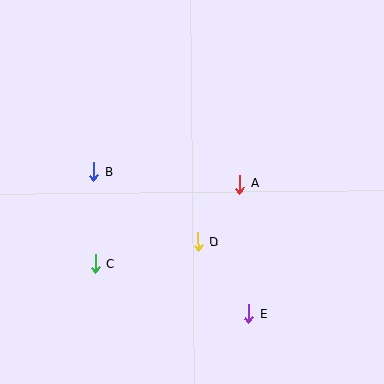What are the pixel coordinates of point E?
Point E is at (249, 314).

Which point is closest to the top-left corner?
Point B is closest to the top-left corner.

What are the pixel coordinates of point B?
Point B is at (93, 172).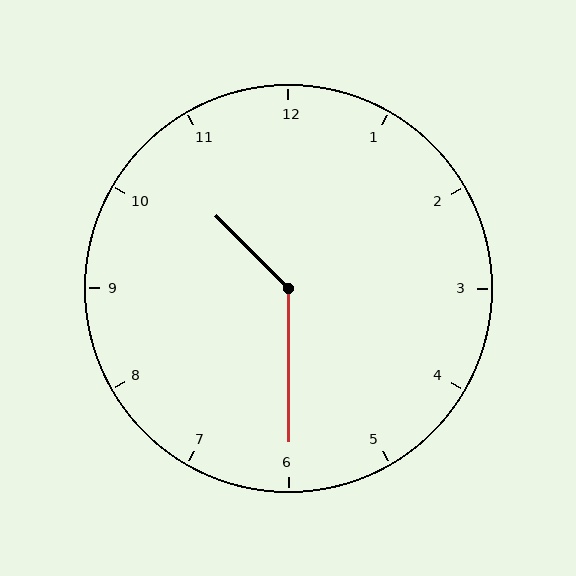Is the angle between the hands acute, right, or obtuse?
It is obtuse.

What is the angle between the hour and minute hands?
Approximately 135 degrees.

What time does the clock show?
10:30.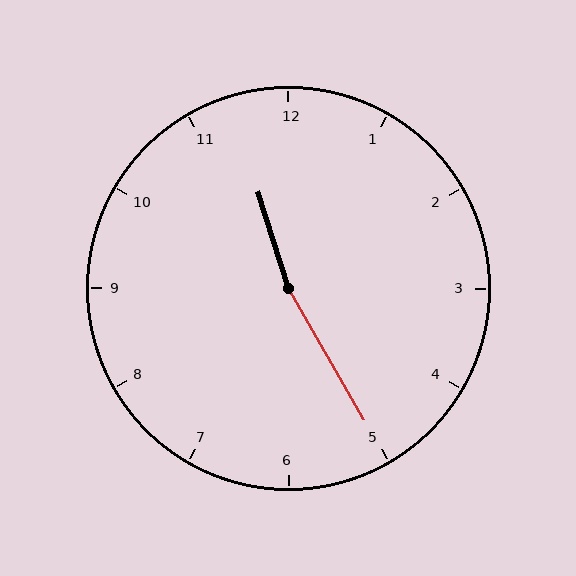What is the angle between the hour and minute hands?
Approximately 168 degrees.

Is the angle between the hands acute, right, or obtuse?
It is obtuse.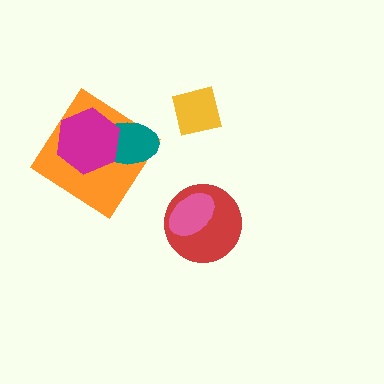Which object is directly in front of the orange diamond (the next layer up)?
The teal ellipse is directly in front of the orange diamond.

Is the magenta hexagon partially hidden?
No, no other shape covers it.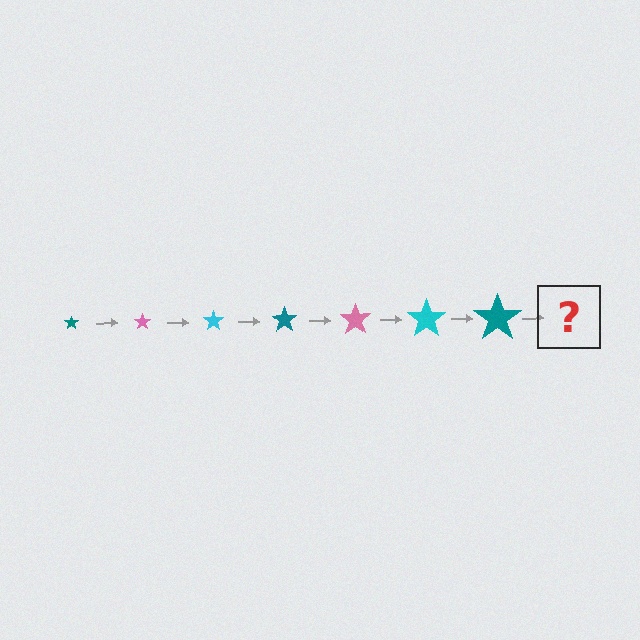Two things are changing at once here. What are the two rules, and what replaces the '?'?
The two rules are that the star grows larger each step and the color cycles through teal, pink, and cyan. The '?' should be a pink star, larger than the previous one.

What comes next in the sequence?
The next element should be a pink star, larger than the previous one.